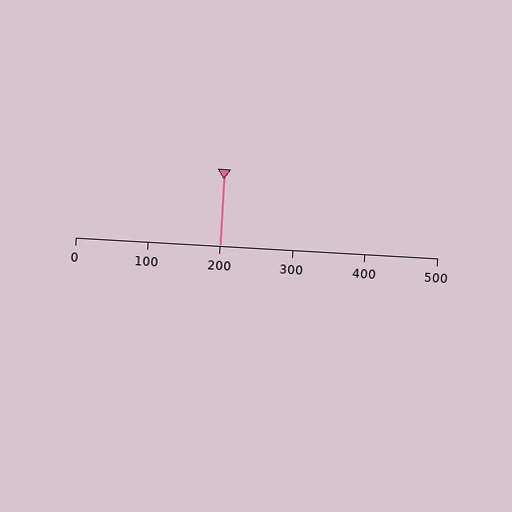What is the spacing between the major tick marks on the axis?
The major ticks are spaced 100 apart.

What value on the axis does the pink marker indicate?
The marker indicates approximately 200.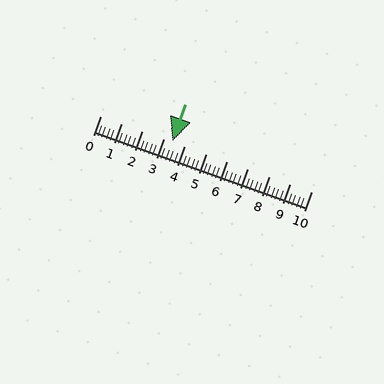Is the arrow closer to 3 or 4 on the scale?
The arrow is closer to 3.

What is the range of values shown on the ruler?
The ruler shows values from 0 to 10.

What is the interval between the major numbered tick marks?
The major tick marks are spaced 1 units apart.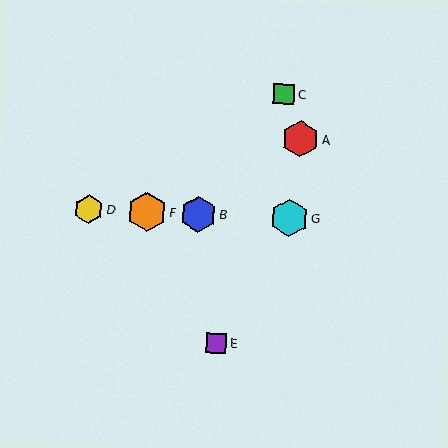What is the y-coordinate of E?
Object E is at y≈343.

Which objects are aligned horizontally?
Objects B, D, F, G are aligned horizontally.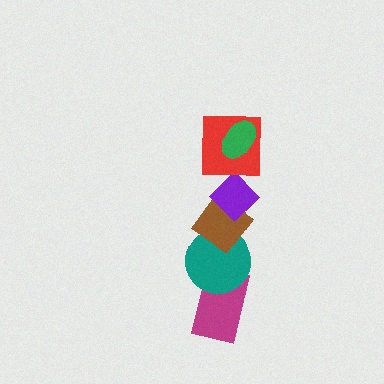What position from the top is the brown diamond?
The brown diamond is 4th from the top.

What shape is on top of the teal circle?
The brown diamond is on top of the teal circle.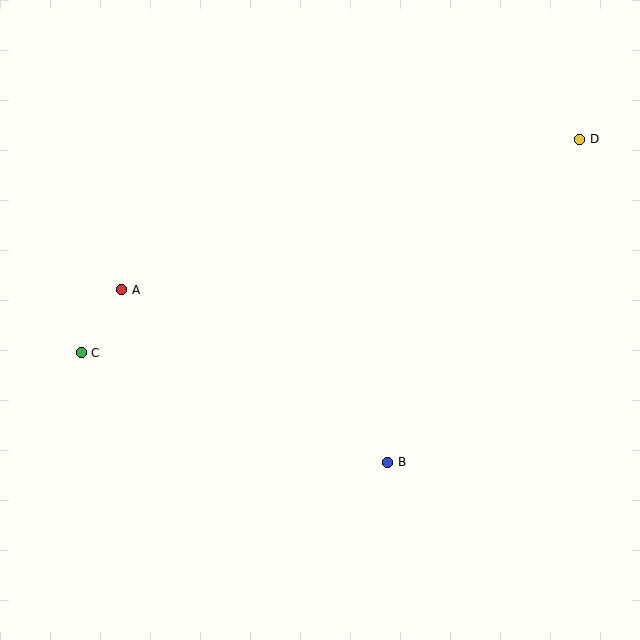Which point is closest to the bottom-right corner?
Point B is closest to the bottom-right corner.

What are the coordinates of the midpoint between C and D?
The midpoint between C and D is at (330, 246).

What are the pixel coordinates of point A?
Point A is at (122, 290).